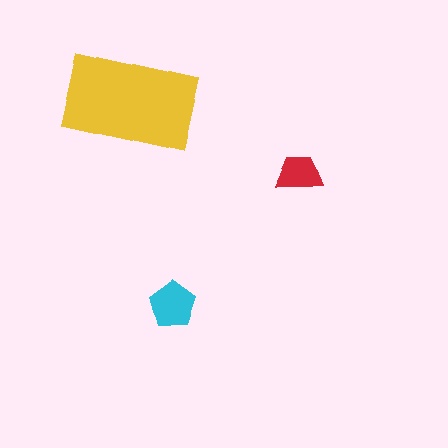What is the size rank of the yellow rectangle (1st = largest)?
1st.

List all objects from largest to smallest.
The yellow rectangle, the cyan pentagon, the red trapezoid.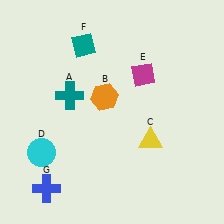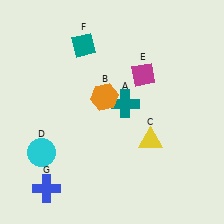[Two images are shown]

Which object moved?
The teal cross (A) moved right.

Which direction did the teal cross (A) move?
The teal cross (A) moved right.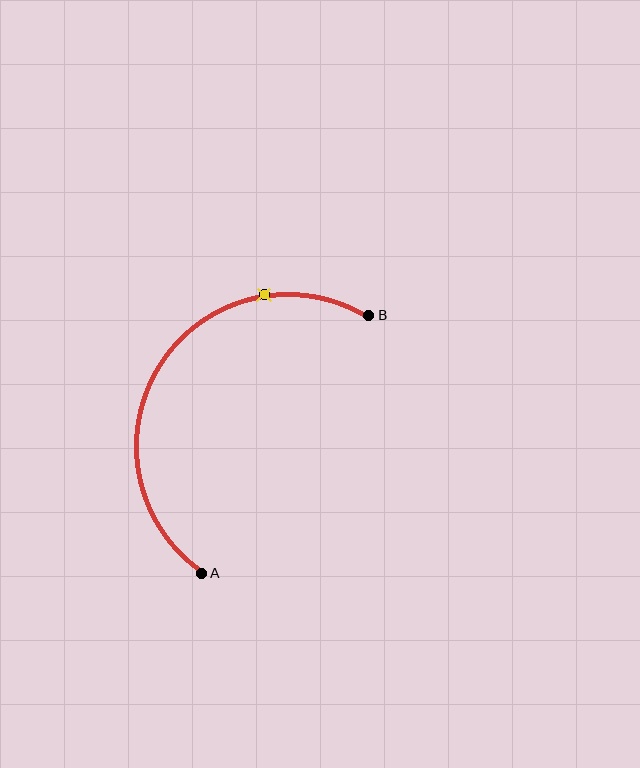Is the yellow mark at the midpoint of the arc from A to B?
No. The yellow mark lies on the arc but is closer to endpoint B. The arc midpoint would be at the point on the curve equidistant along the arc from both A and B.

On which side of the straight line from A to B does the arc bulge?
The arc bulges to the left of the straight line connecting A and B.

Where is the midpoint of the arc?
The arc midpoint is the point on the curve farthest from the straight line joining A and B. It sits to the left of that line.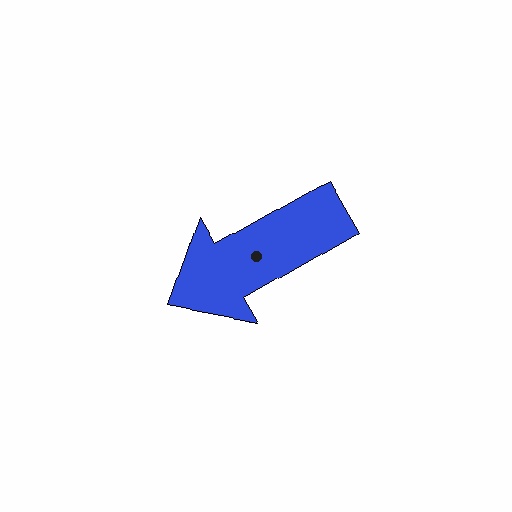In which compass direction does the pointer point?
Southwest.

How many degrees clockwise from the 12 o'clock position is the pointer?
Approximately 240 degrees.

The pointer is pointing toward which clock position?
Roughly 8 o'clock.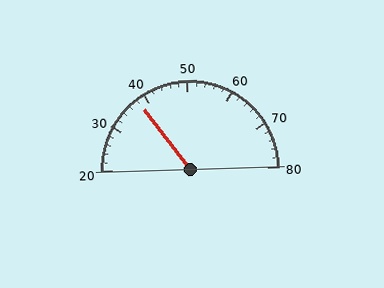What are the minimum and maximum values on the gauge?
The gauge ranges from 20 to 80.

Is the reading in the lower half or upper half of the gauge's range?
The reading is in the lower half of the range (20 to 80).